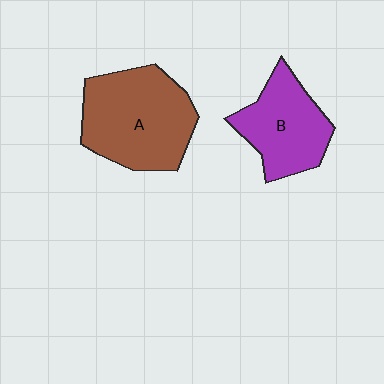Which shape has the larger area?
Shape A (brown).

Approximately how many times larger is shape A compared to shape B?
Approximately 1.4 times.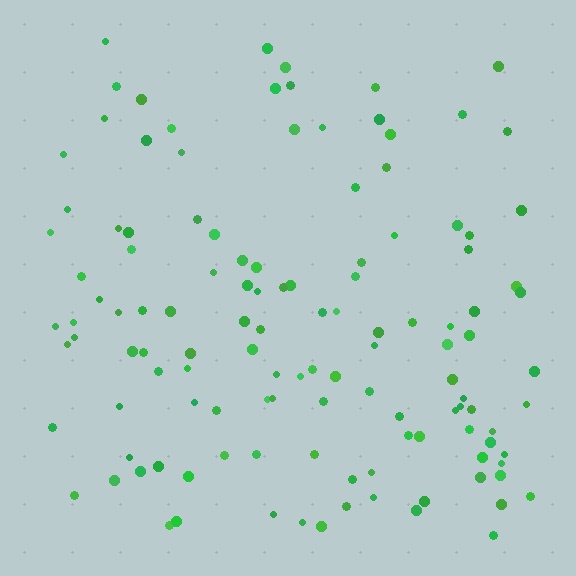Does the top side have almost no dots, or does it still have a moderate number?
Still a moderate number, just noticeably fewer than the bottom.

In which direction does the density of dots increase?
From top to bottom, with the bottom side densest.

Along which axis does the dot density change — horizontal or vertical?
Vertical.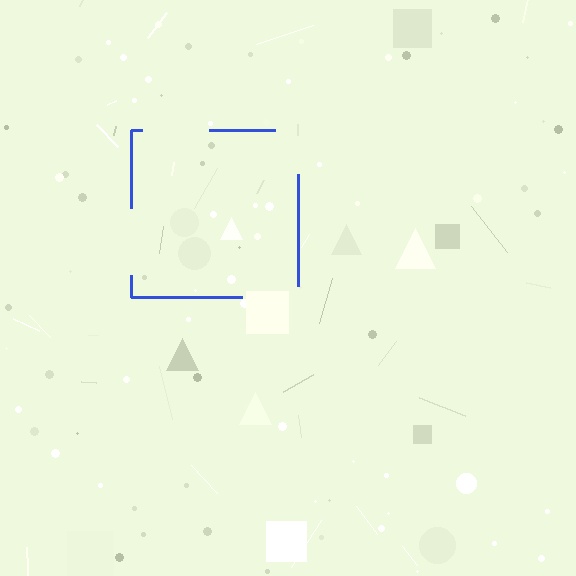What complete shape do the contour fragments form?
The contour fragments form a square.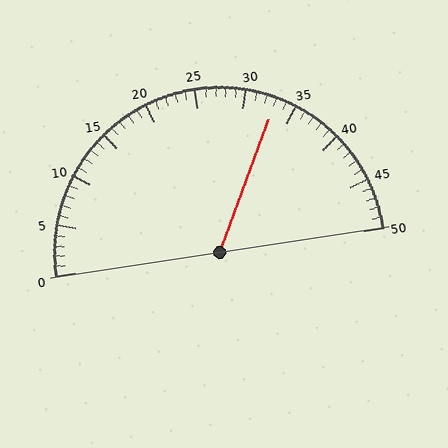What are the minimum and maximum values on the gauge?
The gauge ranges from 0 to 50.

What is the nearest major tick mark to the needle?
The nearest major tick mark is 35.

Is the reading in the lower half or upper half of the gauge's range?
The reading is in the upper half of the range (0 to 50).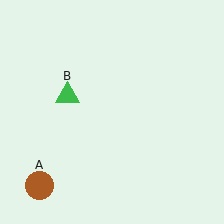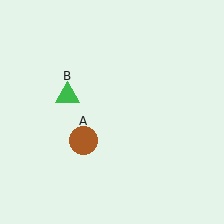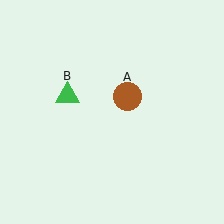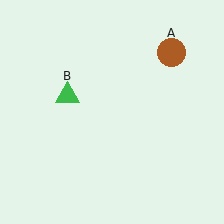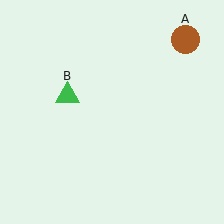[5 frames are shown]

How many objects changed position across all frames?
1 object changed position: brown circle (object A).